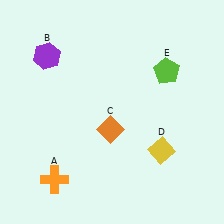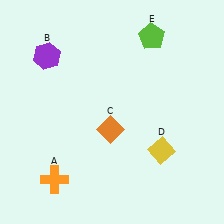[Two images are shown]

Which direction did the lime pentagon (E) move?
The lime pentagon (E) moved up.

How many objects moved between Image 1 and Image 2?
1 object moved between the two images.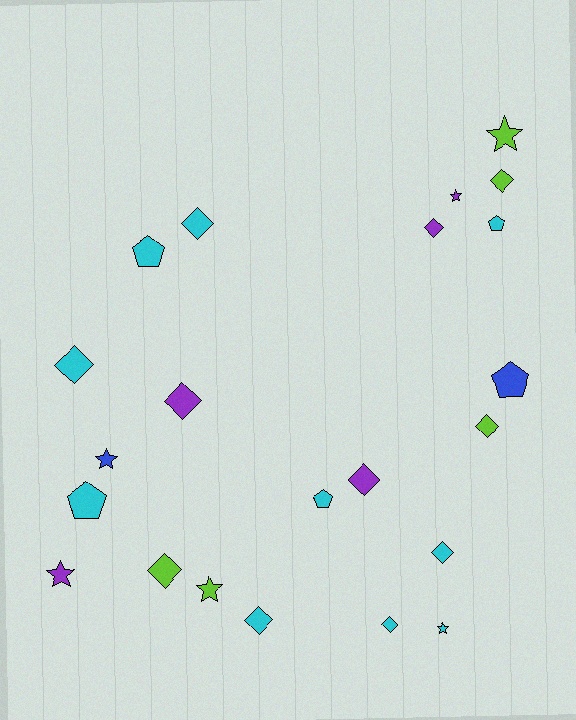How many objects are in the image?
There are 22 objects.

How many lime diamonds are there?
There are 3 lime diamonds.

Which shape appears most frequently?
Diamond, with 11 objects.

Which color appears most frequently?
Cyan, with 10 objects.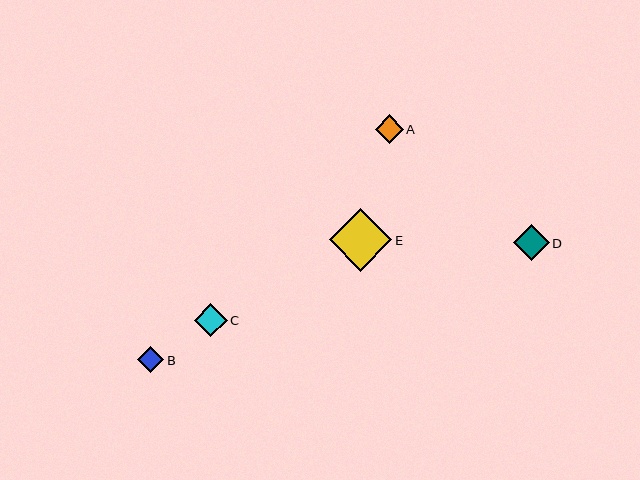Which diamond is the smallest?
Diamond B is the smallest with a size of approximately 26 pixels.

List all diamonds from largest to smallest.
From largest to smallest: E, D, C, A, B.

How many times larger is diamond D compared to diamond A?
Diamond D is approximately 1.3 times the size of diamond A.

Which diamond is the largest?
Diamond E is the largest with a size of approximately 62 pixels.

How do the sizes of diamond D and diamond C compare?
Diamond D and diamond C are approximately the same size.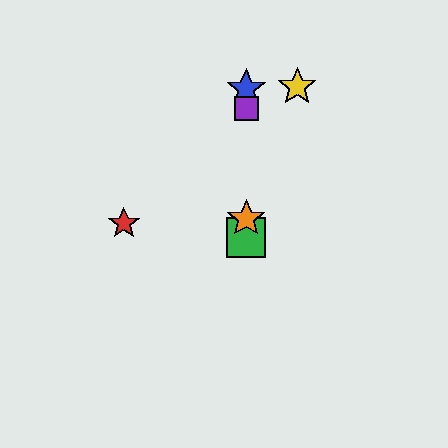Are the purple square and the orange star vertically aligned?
Yes, both are at x≈246.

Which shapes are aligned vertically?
The blue star, the green square, the purple square, the orange star are aligned vertically.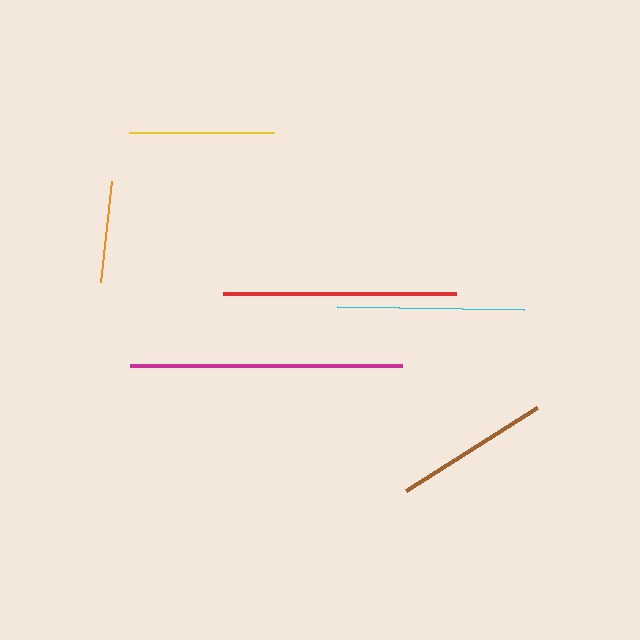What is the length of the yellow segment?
The yellow segment is approximately 145 pixels long.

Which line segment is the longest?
The magenta line is the longest at approximately 272 pixels.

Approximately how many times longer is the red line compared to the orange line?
The red line is approximately 2.3 times the length of the orange line.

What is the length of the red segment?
The red segment is approximately 234 pixels long.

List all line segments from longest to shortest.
From longest to shortest: magenta, red, cyan, brown, yellow, orange.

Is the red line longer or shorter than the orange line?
The red line is longer than the orange line.